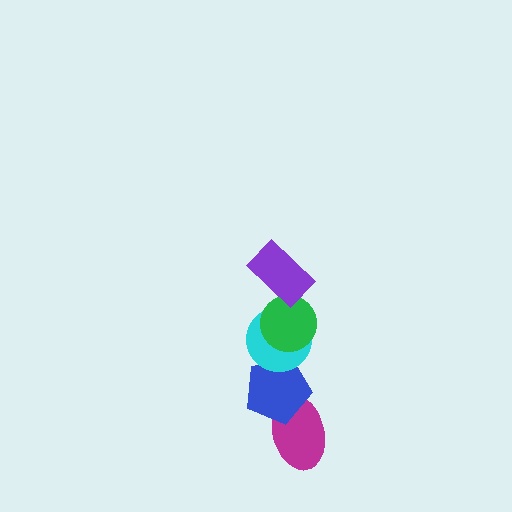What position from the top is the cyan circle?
The cyan circle is 3rd from the top.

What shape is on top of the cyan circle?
The green circle is on top of the cyan circle.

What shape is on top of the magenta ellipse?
The blue pentagon is on top of the magenta ellipse.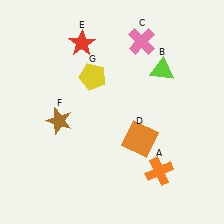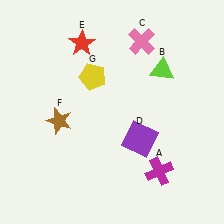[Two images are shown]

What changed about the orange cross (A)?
In Image 1, A is orange. In Image 2, it changed to magenta.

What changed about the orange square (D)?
In Image 1, D is orange. In Image 2, it changed to purple.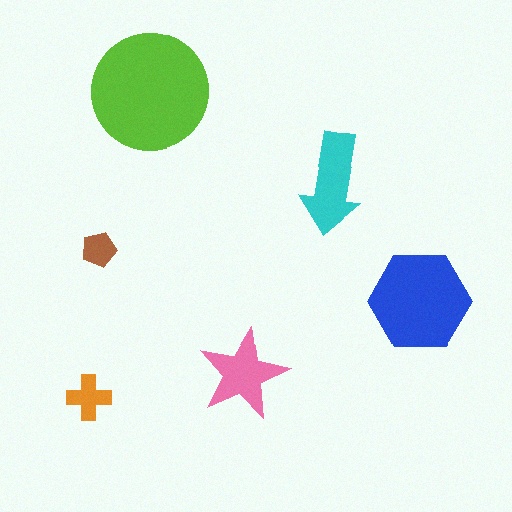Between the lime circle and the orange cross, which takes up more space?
The lime circle.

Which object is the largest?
The lime circle.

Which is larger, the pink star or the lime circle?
The lime circle.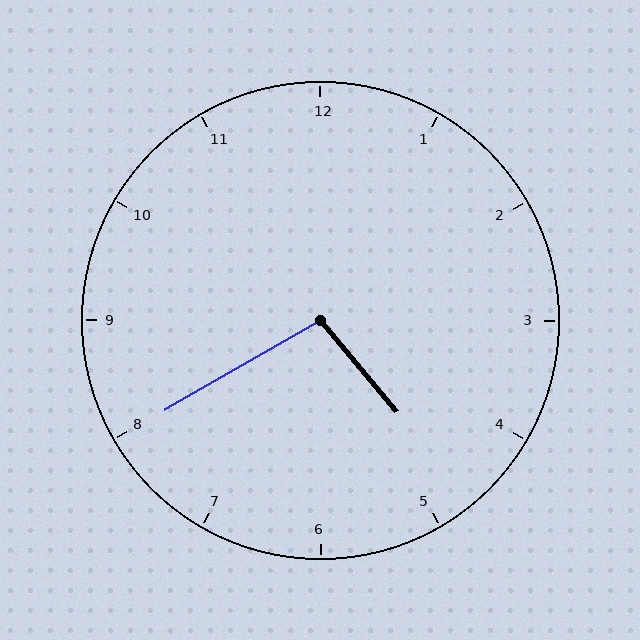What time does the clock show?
4:40.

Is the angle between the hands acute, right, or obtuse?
It is obtuse.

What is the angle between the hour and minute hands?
Approximately 100 degrees.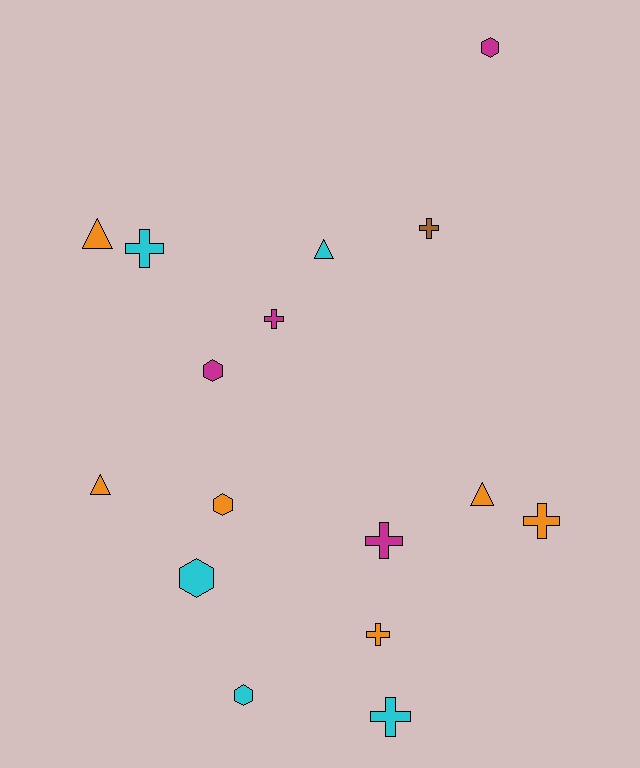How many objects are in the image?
There are 16 objects.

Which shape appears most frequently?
Cross, with 7 objects.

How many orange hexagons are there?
There is 1 orange hexagon.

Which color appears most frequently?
Orange, with 6 objects.